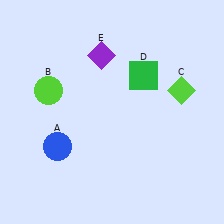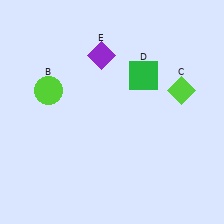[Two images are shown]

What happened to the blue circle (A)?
The blue circle (A) was removed in Image 2. It was in the bottom-left area of Image 1.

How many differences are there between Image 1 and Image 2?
There is 1 difference between the two images.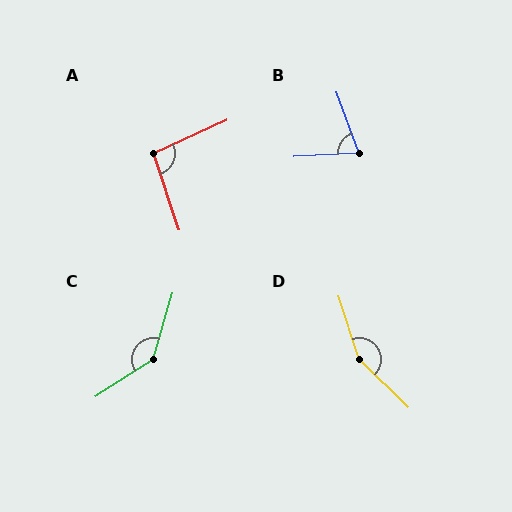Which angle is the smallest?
B, at approximately 73 degrees.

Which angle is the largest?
D, at approximately 152 degrees.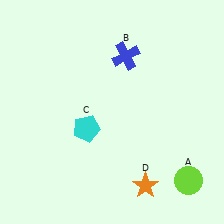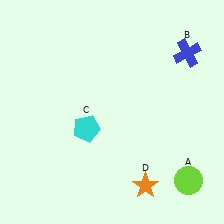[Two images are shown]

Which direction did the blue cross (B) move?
The blue cross (B) moved right.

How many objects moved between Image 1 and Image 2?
1 object moved between the two images.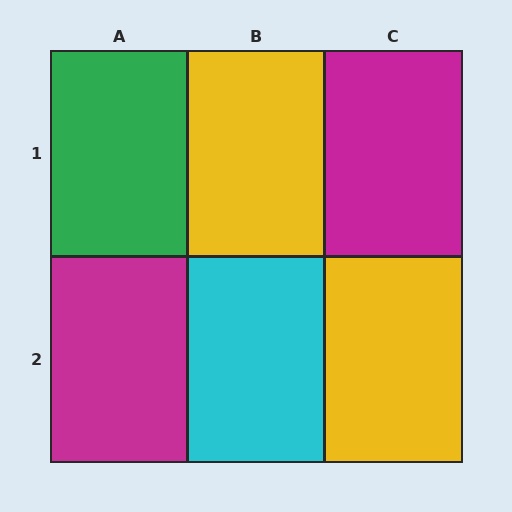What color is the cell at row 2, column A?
Magenta.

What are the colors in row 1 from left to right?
Green, yellow, magenta.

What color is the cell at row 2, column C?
Yellow.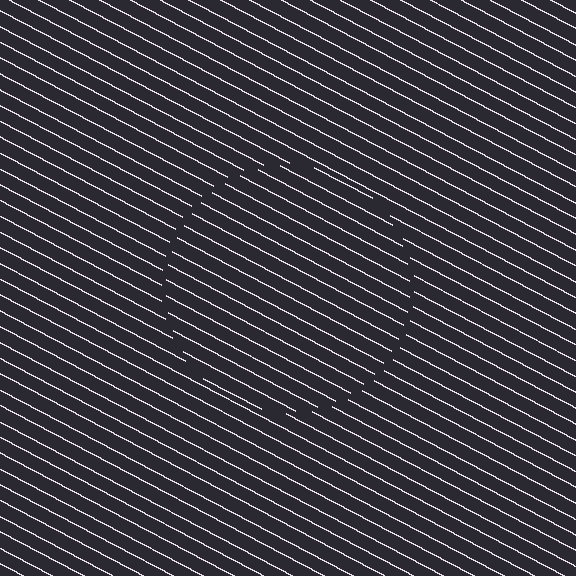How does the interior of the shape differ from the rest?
The interior of the shape contains the same grating, shifted by half a period — the contour is defined by the phase discontinuity where line-ends from the inner and outer gratings abut.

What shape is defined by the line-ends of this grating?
An illusory circle. The interior of the shape contains the same grating, shifted by half a period — the contour is defined by the phase discontinuity where line-ends from the inner and outer gratings abut.